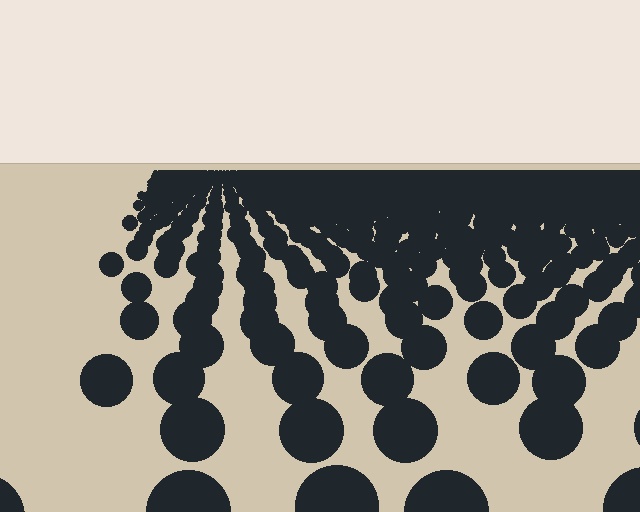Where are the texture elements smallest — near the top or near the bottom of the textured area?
Near the top.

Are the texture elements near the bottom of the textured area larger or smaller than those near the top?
Larger. Near the bottom, elements are closer to the viewer and appear at a bigger on-screen size.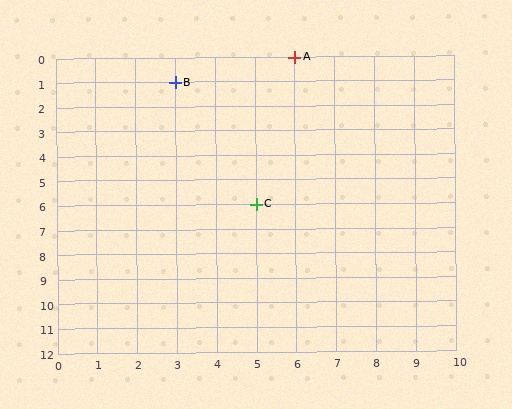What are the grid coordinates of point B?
Point B is at grid coordinates (3, 1).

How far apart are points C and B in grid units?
Points C and B are 2 columns and 5 rows apart (about 5.4 grid units diagonally).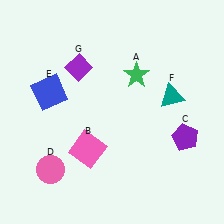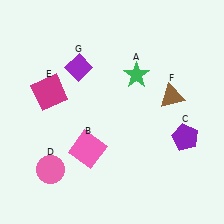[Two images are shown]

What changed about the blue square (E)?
In Image 1, E is blue. In Image 2, it changed to magenta.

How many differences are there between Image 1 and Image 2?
There are 2 differences between the two images.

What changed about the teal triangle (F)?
In Image 1, F is teal. In Image 2, it changed to brown.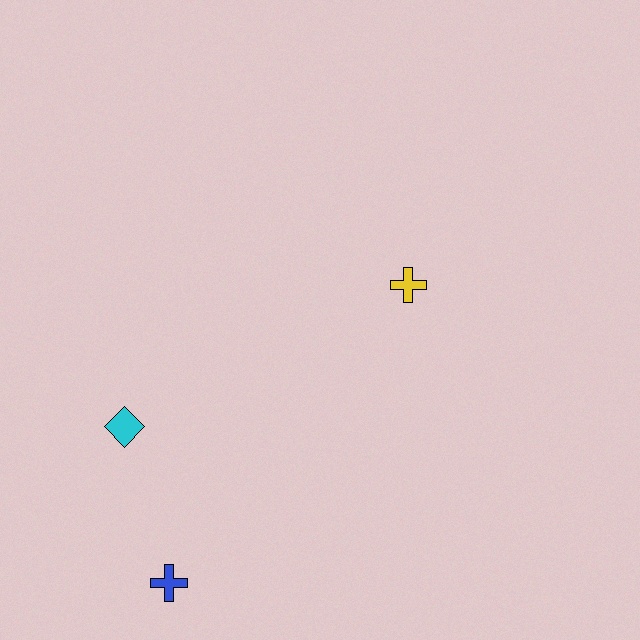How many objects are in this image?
There are 3 objects.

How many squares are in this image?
There are no squares.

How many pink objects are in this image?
There are no pink objects.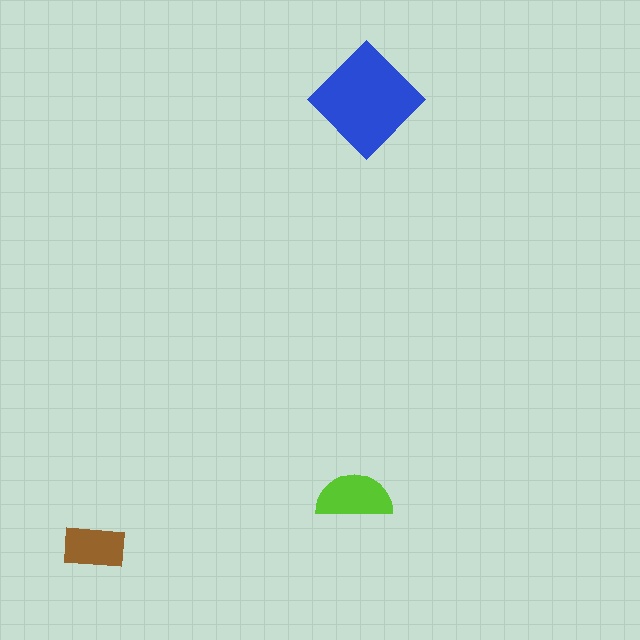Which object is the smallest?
The brown rectangle.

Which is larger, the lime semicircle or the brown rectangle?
The lime semicircle.